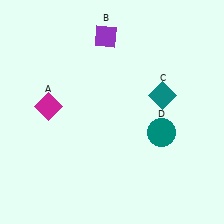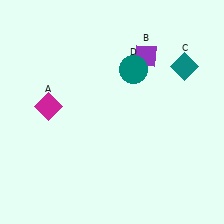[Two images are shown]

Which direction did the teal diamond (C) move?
The teal diamond (C) moved up.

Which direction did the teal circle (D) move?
The teal circle (D) moved up.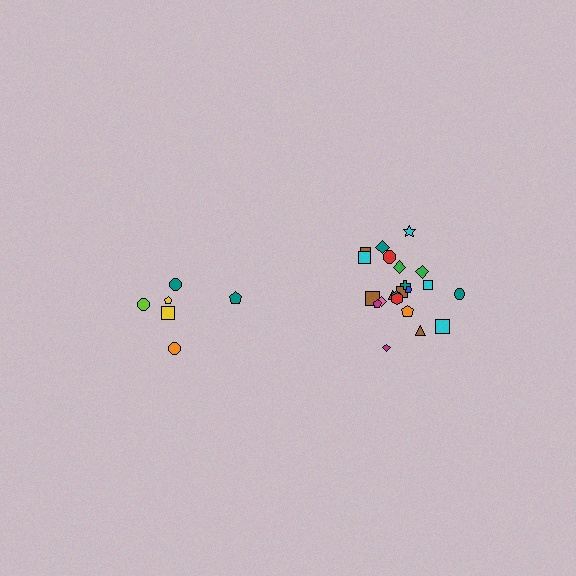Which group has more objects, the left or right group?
The right group.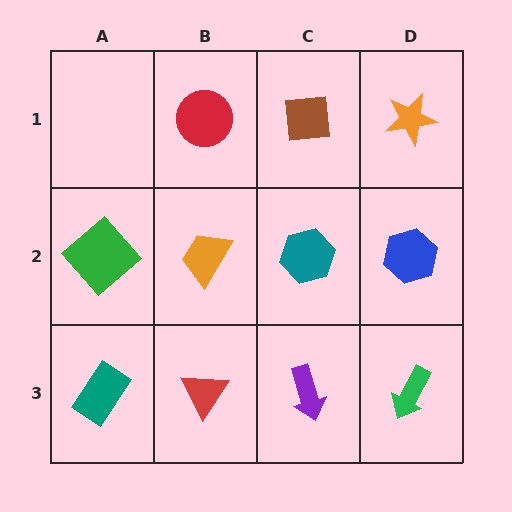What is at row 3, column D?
A green arrow.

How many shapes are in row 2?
4 shapes.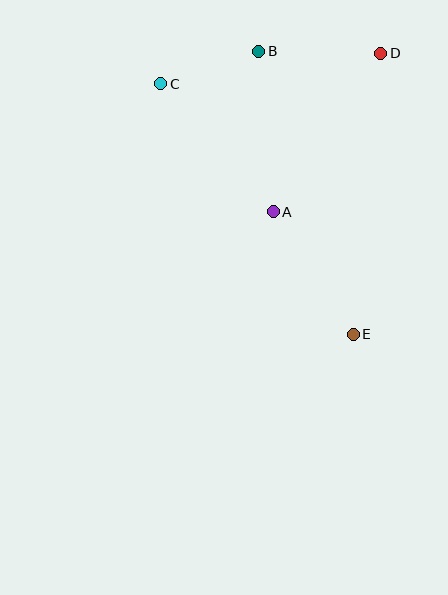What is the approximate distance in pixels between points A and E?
The distance between A and E is approximately 146 pixels.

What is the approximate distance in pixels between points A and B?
The distance between A and B is approximately 161 pixels.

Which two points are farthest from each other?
Points C and E are farthest from each other.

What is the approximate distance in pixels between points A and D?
The distance between A and D is approximately 192 pixels.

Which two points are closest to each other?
Points B and C are closest to each other.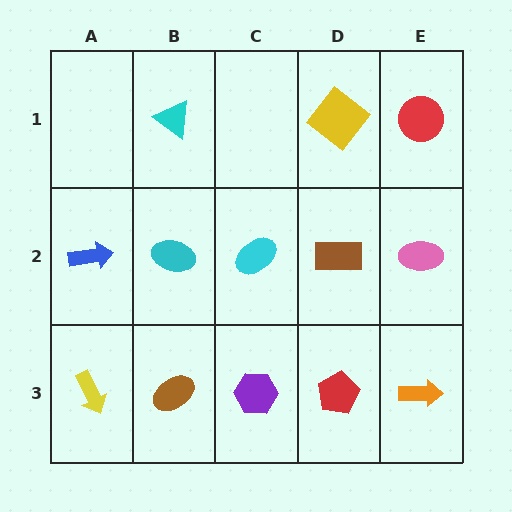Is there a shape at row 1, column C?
No, that cell is empty.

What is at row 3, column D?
A red pentagon.